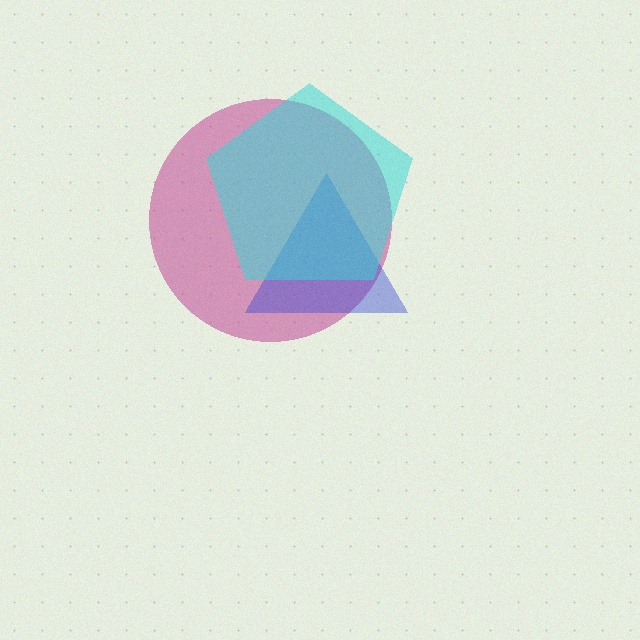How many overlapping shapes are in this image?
There are 3 overlapping shapes in the image.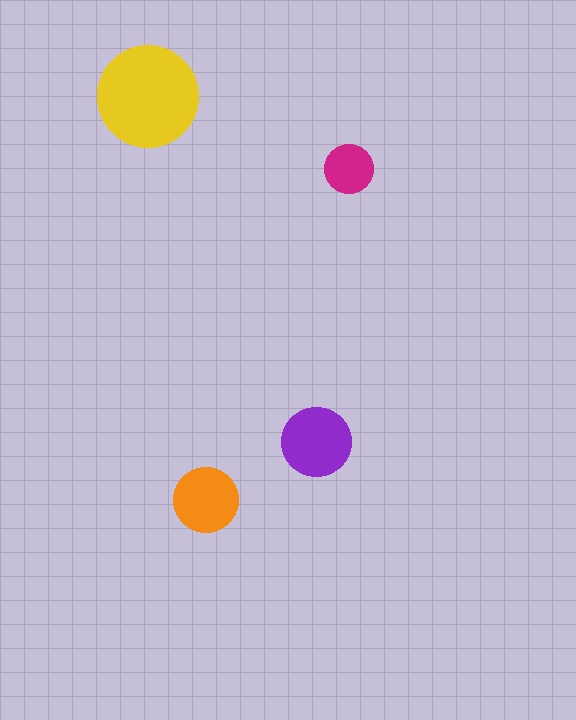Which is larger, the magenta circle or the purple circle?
The purple one.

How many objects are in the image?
There are 4 objects in the image.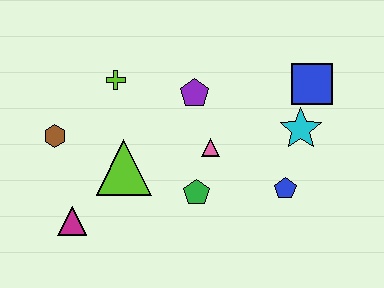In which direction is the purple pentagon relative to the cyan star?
The purple pentagon is to the left of the cyan star.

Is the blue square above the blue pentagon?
Yes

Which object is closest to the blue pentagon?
The cyan star is closest to the blue pentagon.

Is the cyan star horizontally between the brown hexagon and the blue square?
Yes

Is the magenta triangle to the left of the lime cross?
Yes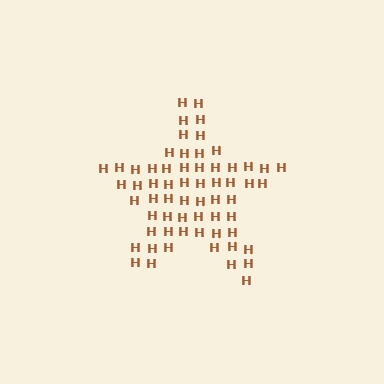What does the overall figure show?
The overall figure shows a star.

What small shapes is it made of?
It is made of small letter H's.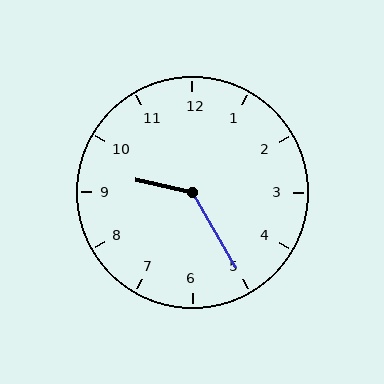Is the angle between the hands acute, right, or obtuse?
It is obtuse.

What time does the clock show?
9:25.